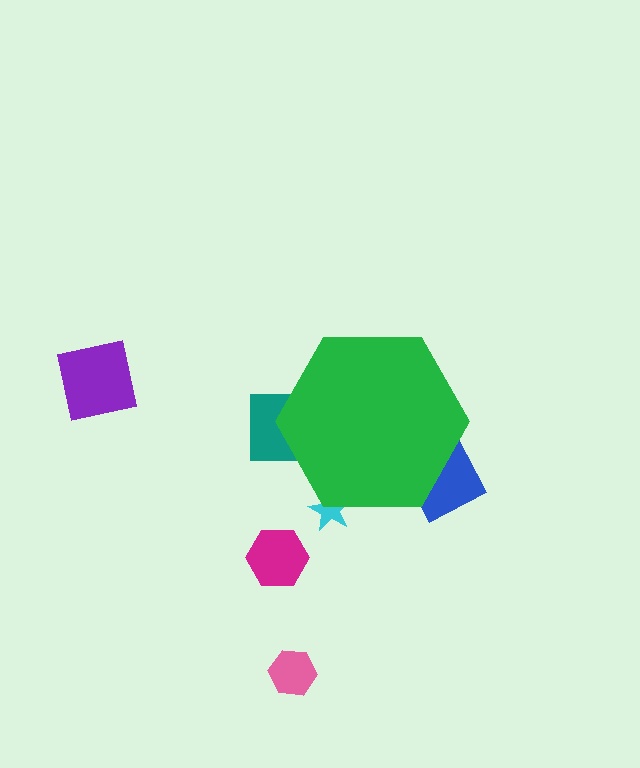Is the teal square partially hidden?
Yes, the teal square is partially hidden behind the green hexagon.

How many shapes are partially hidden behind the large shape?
3 shapes are partially hidden.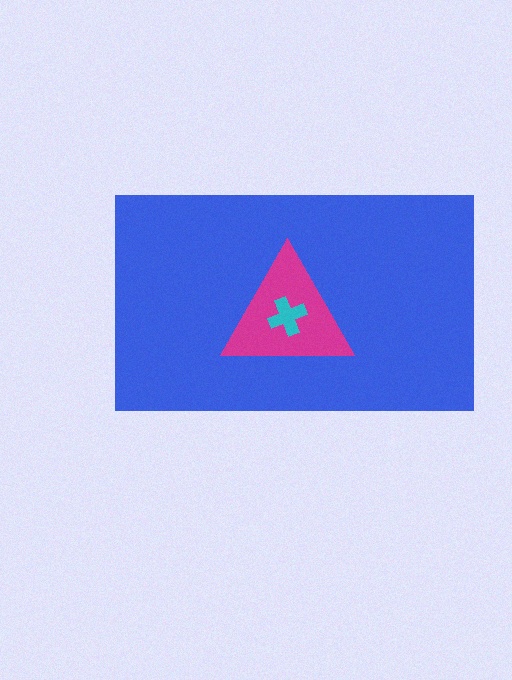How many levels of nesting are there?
3.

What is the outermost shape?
The blue rectangle.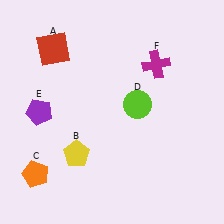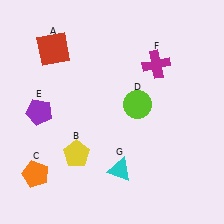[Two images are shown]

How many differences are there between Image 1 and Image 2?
There is 1 difference between the two images.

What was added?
A cyan triangle (G) was added in Image 2.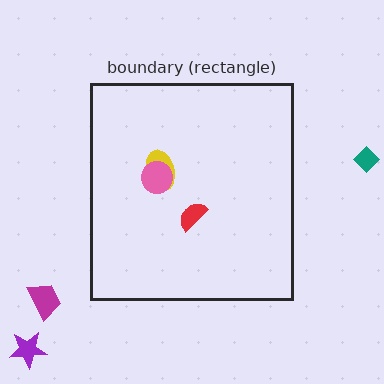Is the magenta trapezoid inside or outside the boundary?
Outside.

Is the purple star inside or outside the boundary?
Outside.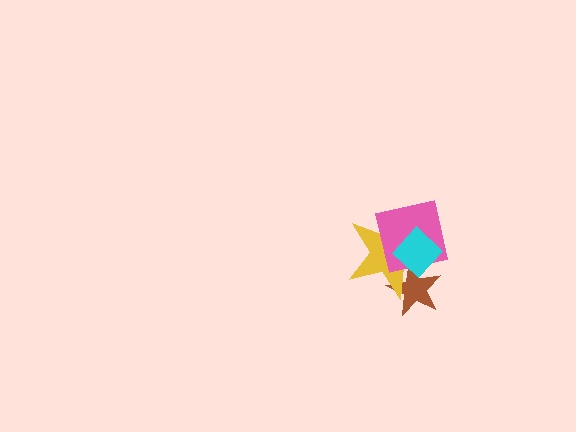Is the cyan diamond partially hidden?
No, no other shape covers it.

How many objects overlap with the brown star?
3 objects overlap with the brown star.